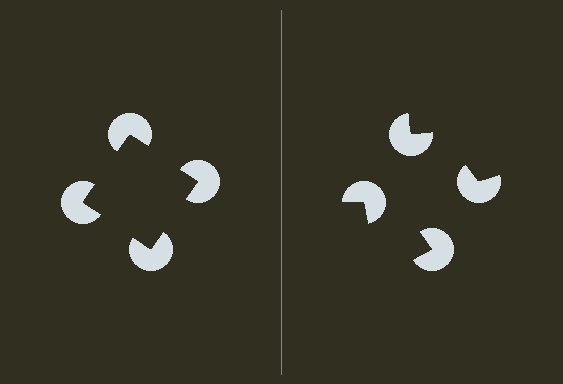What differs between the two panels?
The pac-man discs are positioned identically on both sides; only the wedge orientations differ. On the left they align to a square; on the right they are misaligned.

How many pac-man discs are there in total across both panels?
8 — 4 on each side.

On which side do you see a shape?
An illusory square appears on the left side. On the right side the wedge cuts are rotated, so no coherent shape forms.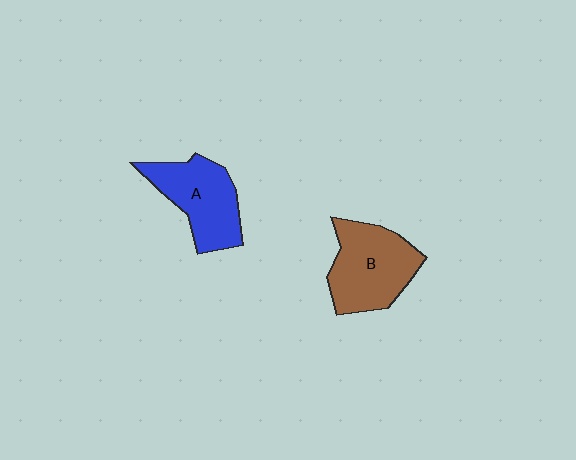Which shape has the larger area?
Shape B (brown).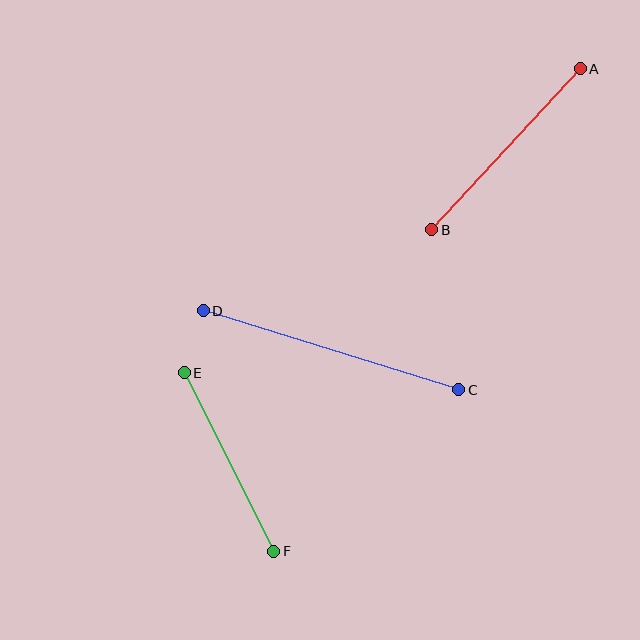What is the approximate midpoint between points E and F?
The midpoint is at approximately (229, 462) pixels.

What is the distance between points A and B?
The distance is approximately 219 pixels.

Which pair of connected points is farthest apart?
Points C and D are farthest apart.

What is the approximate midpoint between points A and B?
The midpoint is at approximately (506, 149) pixels.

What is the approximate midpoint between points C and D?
The midpoint is at approximately (331, 350) pixels.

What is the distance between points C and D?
The distance is approximately 267 pixels.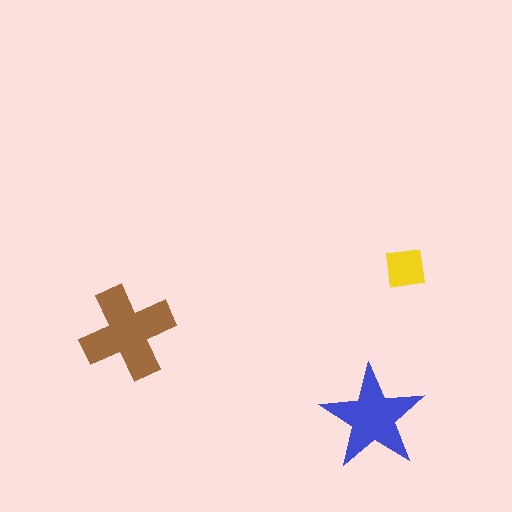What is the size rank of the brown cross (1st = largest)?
1st.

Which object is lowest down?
The blue star is bottommost.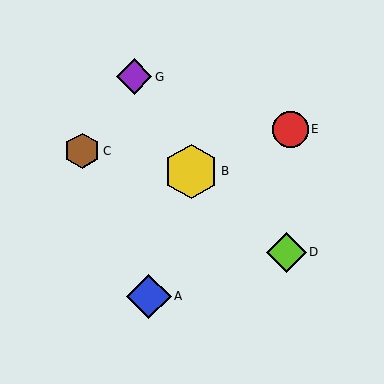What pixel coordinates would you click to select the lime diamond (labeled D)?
Click at (286, 252) to select the lime diamond D.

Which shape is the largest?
The yellow hexagon (labeled B) is the largest.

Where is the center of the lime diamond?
The center of the lime diamond is at (286, 252).